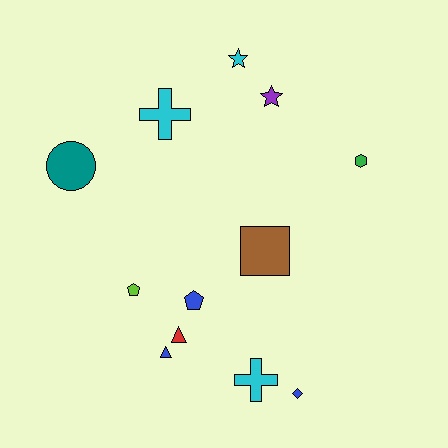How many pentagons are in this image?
There are 2 pentagons.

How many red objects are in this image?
There is 1 red object.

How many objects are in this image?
There are 12 objects.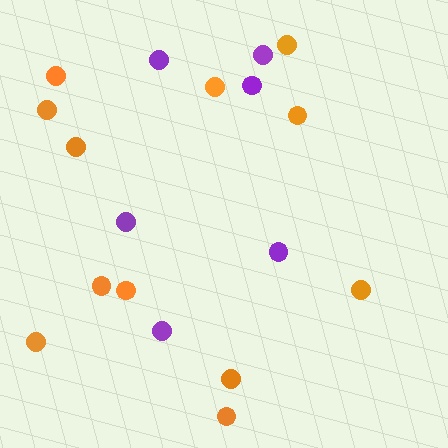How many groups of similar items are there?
There are 2 groups: one group of orange circles (12) and one group of purple circles (6).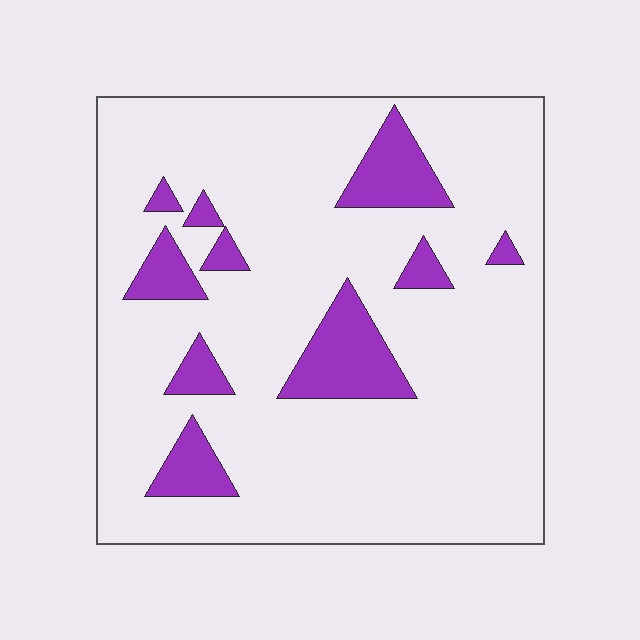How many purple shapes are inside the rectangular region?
10.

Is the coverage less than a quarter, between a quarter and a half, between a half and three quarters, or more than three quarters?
Less than a quarter.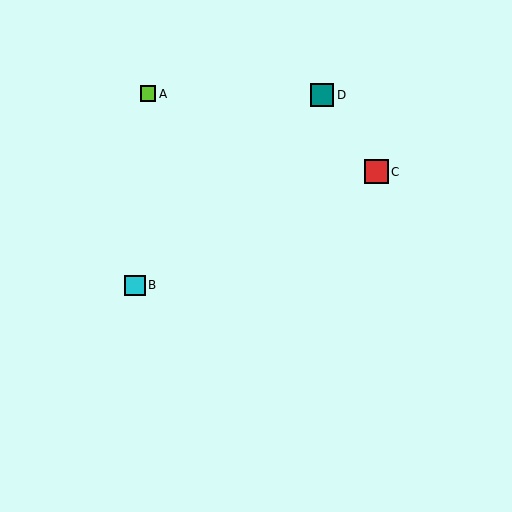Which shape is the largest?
The red square (labeled C) is the largest.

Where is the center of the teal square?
The center of the teal square is at (322, 95).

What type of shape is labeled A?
Shape A is a lime square.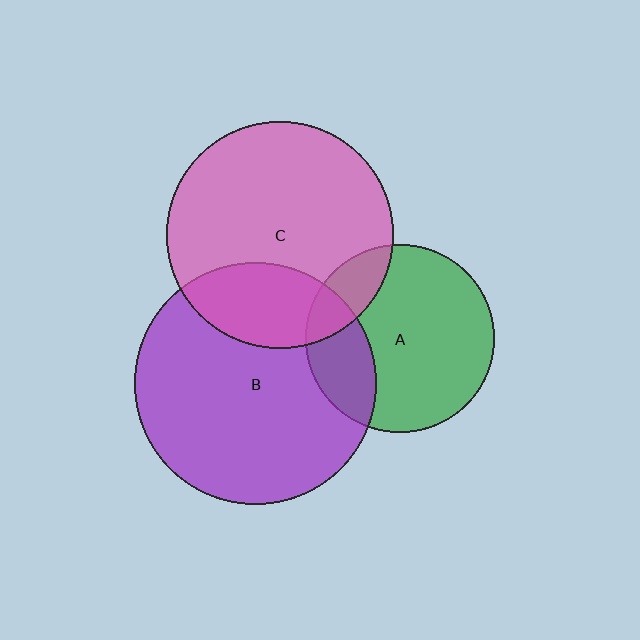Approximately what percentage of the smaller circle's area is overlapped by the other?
Approximately 25%.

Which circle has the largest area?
Circle B (purple).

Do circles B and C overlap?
Yes.